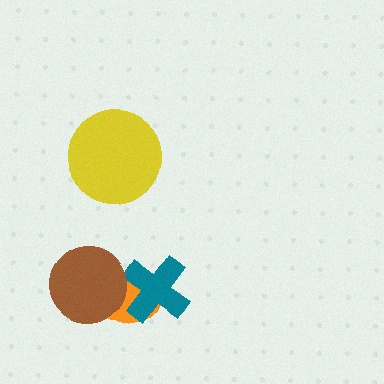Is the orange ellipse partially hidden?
Yes, it is partially covered by another shape.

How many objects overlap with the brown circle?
1 object overlaps with the brown circle.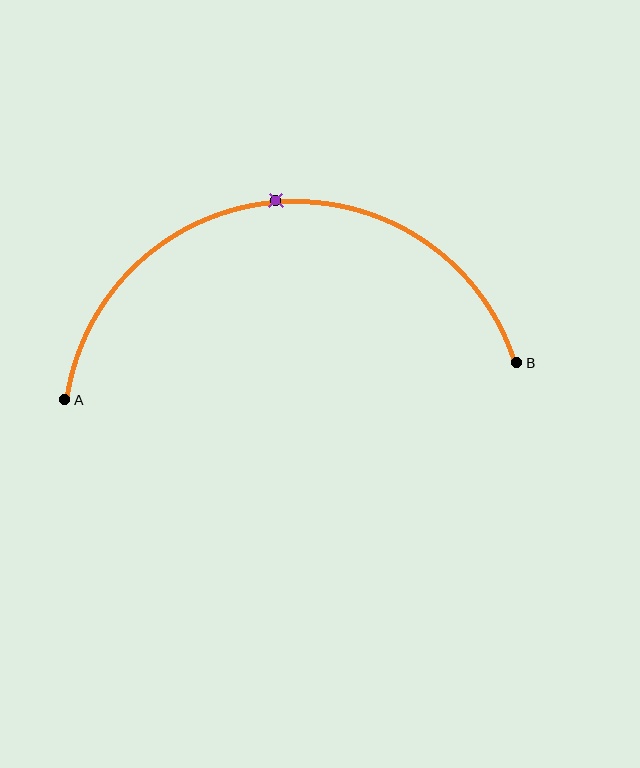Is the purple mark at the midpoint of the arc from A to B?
Yes. The purple mark lies on the arc at equal arc-length from both A and B — it is the arc midpoint.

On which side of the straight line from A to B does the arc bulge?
The arc bulges above the straight line connecting A and B.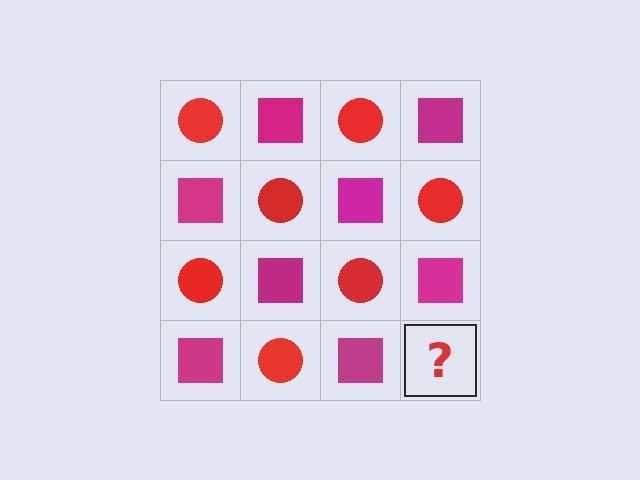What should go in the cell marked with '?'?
The missing cell should contain a red circle.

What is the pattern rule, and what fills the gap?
The rule is that it alternates red circle and magenta square in a checkerboard pattern. The gap should be filled with a red circle.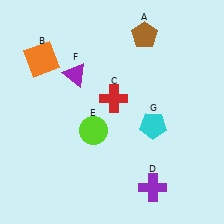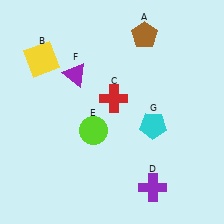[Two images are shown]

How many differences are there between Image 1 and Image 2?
There is 1 difference between the two images.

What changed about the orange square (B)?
In Image 1, B is orange. In Image 2, it changed to yellow.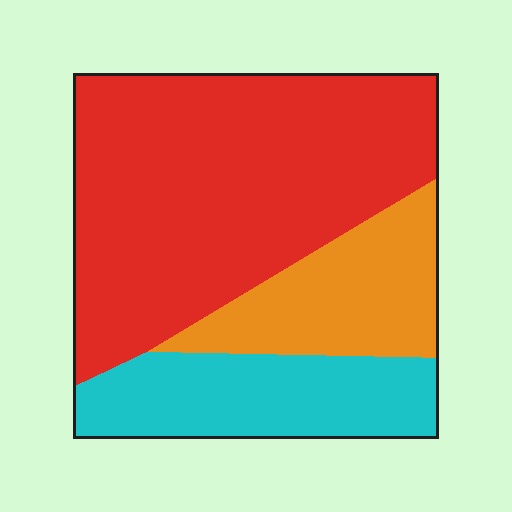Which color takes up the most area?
Red, at roughly 60%.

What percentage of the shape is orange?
Orange covers around 20% of the shape.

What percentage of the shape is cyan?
Cyan covers 22% of the shape.